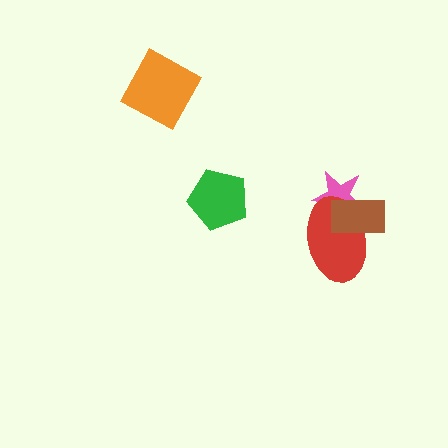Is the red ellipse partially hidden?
Yes, it is partially covered by another shape.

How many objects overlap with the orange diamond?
0 objects overlap with the orange diamond.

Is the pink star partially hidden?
Yes, it is partially covered by another shape.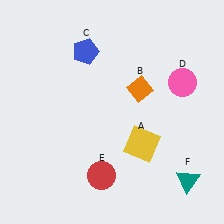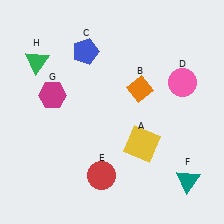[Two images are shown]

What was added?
A magenta hexagon (G), a green triangle (H) were added in Image 2.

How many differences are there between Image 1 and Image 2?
There are 2 differences between the two images.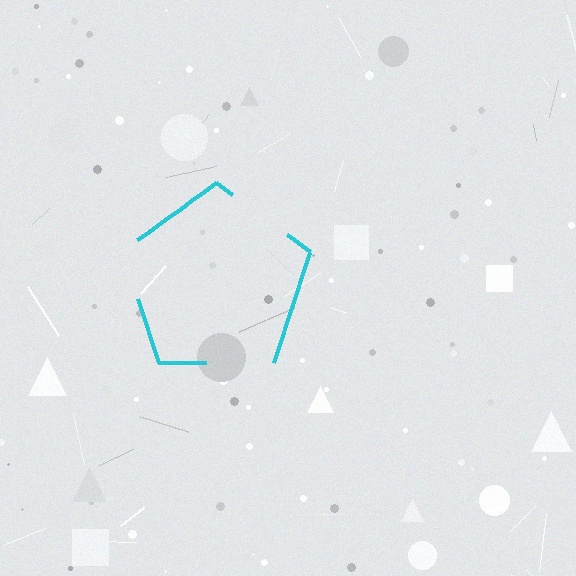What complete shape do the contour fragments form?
The contour fragments form a pentagon.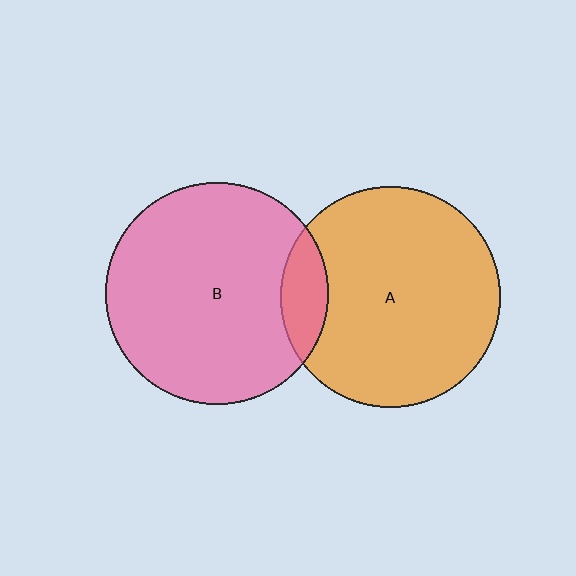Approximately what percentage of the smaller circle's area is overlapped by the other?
Approximately 10%.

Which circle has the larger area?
Circle B (pink).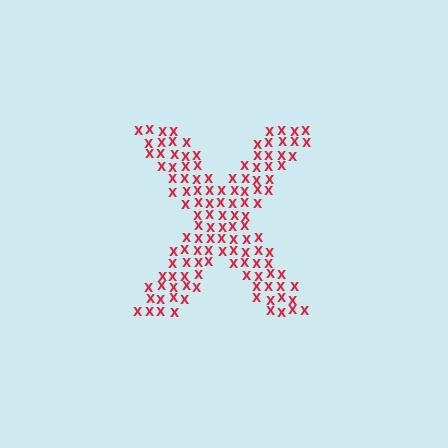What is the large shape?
The large shape is the letter X.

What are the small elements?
The small elements are letter X's.